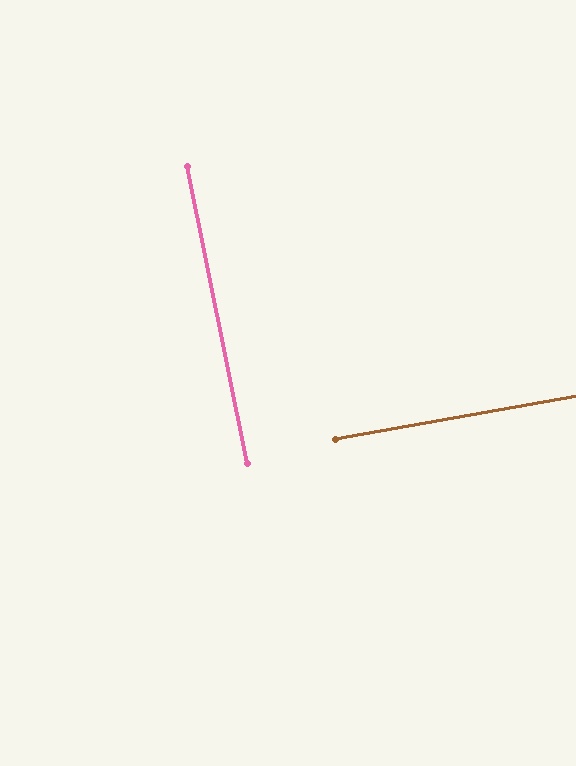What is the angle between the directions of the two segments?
Approximately 89 degrees.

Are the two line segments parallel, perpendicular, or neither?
Perpendicular — they meet at approximately 89°.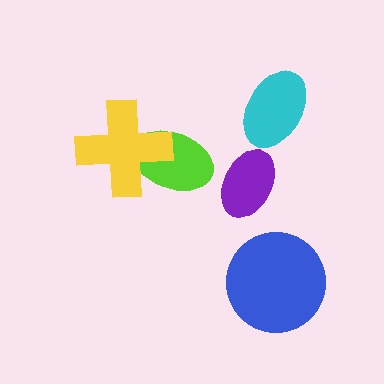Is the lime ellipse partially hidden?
Yes, it is partially covered by another shape.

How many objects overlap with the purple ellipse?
0 objects overlap with the purple ellipse.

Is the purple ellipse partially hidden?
No, no other shape covers it.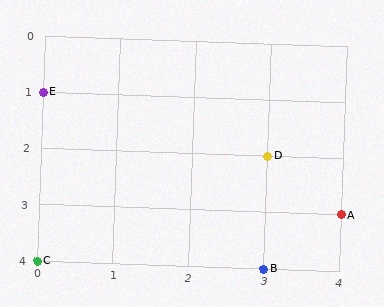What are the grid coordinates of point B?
Point B is at grid coordinates (3, 4).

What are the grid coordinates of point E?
Point E is at grid coordinates (0, 1).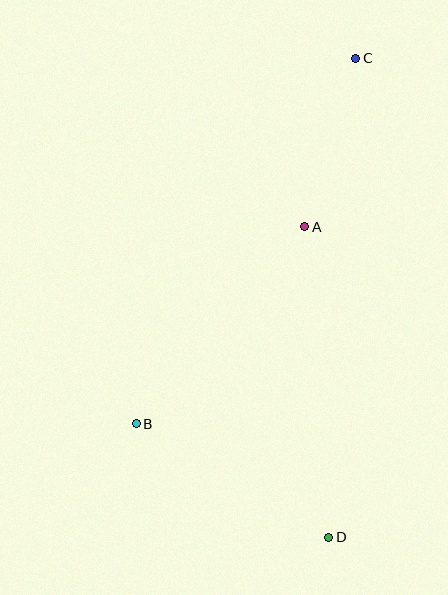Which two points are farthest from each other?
Points C and D are farthest from each other.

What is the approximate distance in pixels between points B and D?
The distance between B and D is approximately 224 pixels.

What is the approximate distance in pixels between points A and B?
The distance between A and B is approximately 260 pixels.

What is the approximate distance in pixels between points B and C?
The distance between B and C is approximately 426 pixels.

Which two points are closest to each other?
Points A and C are closest to each other.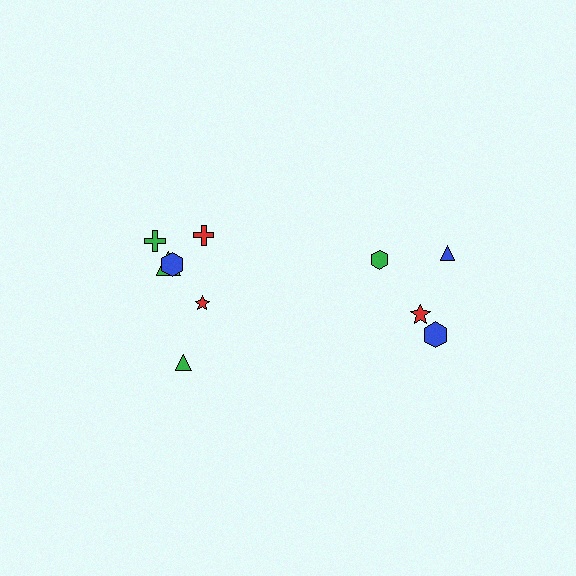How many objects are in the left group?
There are 6 objects.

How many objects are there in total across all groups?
There are 10 objects.